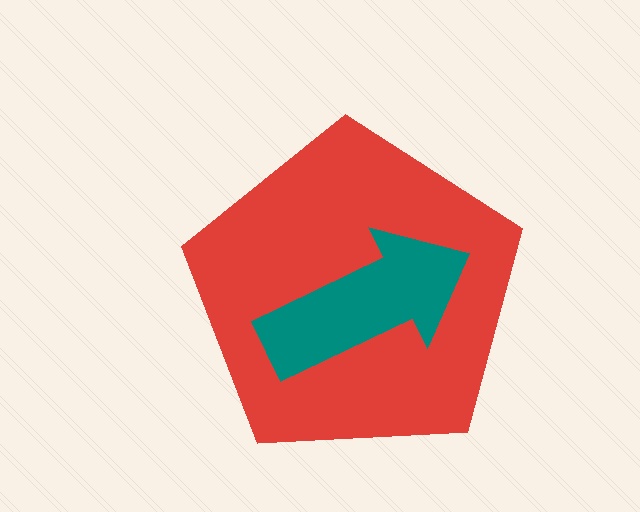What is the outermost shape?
The red pentagon.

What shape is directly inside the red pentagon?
The teal arrow.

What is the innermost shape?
The teal arrow.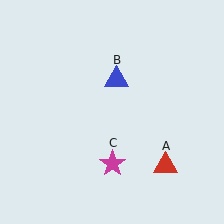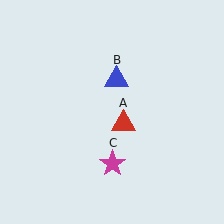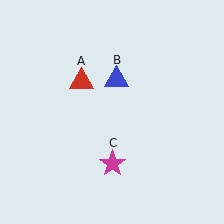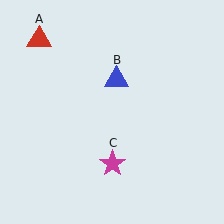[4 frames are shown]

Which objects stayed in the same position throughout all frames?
Blue triangle (object B) and magenta star (object C) remained stationary.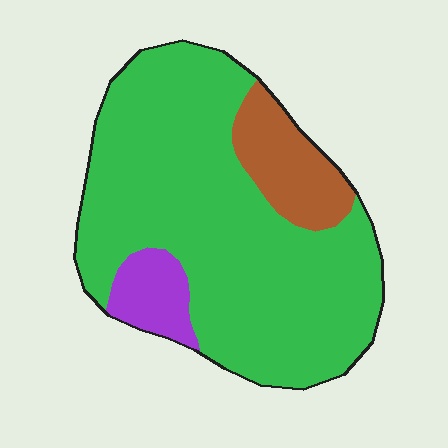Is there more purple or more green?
Green.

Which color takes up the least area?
Purple, at roughly 10%.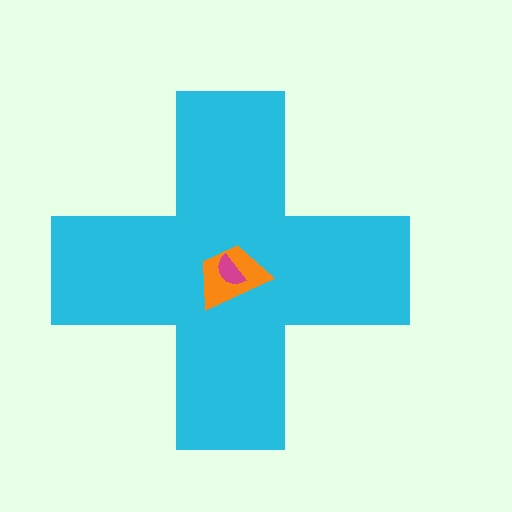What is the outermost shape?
The cyan cross.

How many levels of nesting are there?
3.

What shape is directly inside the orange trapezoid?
The magenta semicircle.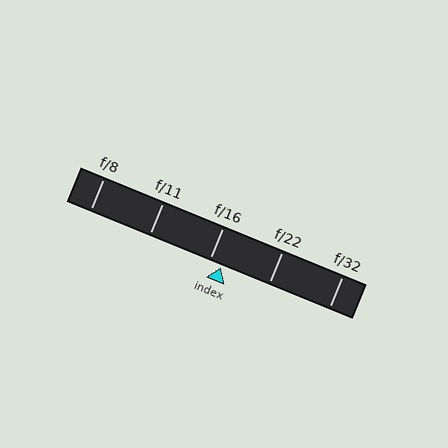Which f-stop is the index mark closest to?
The index mark is closest to f/16.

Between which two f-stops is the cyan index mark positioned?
The index mark is between f/16 and f/22.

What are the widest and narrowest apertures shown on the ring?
The widest aperture shown is f/8 and the narrowest is f/32.